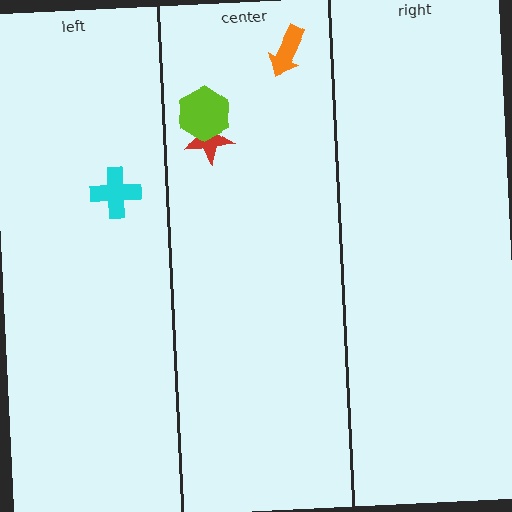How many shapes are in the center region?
3.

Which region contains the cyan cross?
The left region.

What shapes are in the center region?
The red star, the lime hexagon, the orange arrow.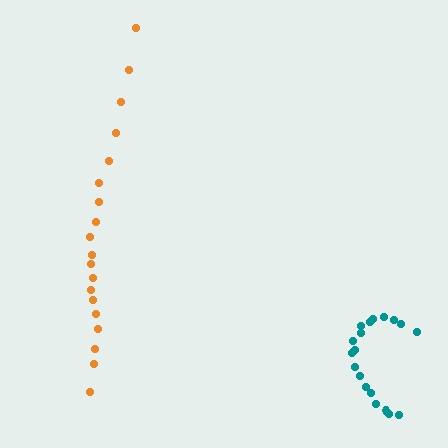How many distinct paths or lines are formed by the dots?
There are 2 distinct paths.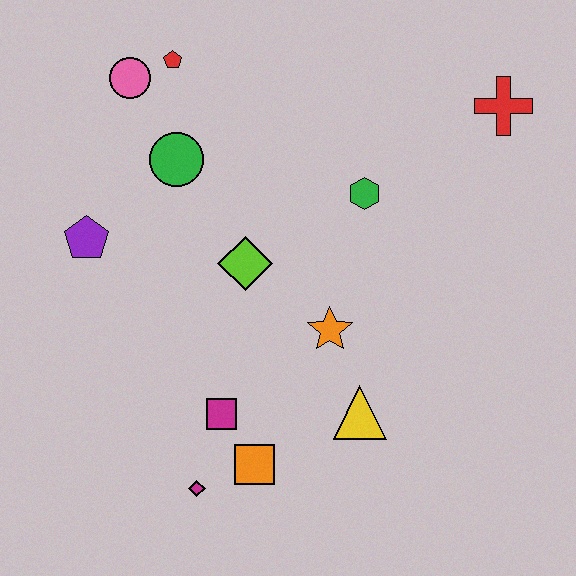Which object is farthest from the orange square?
The red cross is farthest from the orange square.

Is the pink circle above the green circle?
Yes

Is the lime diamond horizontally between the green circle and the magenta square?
No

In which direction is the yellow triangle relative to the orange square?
The yellow triangle is to the right of the orange square.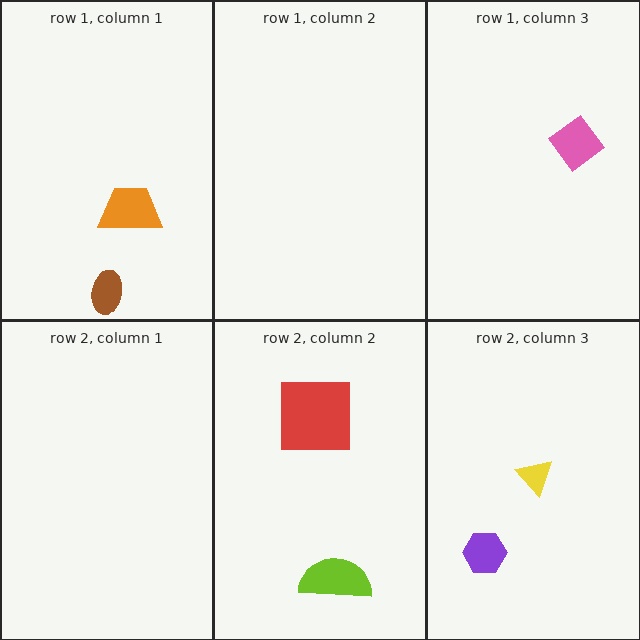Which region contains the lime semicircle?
The row 2, column 2 region.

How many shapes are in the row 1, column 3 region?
1.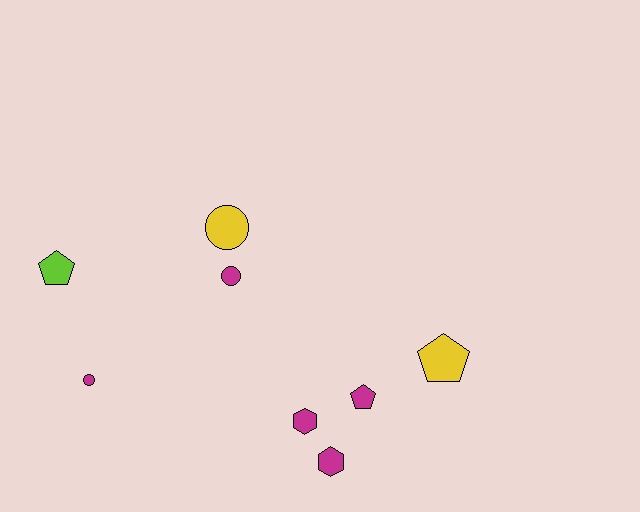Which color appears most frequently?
Magenta, with 5 objects.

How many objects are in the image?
There are 8 objects.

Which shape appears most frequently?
Pentagon, with 3 objects.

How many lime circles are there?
There are no lime circles.